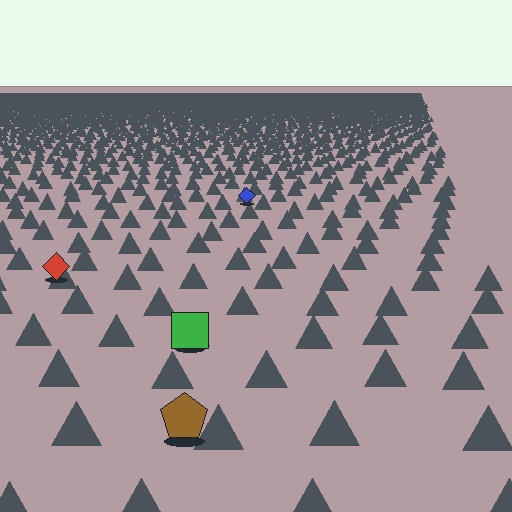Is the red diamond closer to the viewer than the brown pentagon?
No. The brown pentagon is closer — you can tell from the texture gradient: the ground texture is coarser near it.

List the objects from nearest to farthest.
From nearest to farthest: the brown pentagon, the green square, the red diamond, the blue diamond.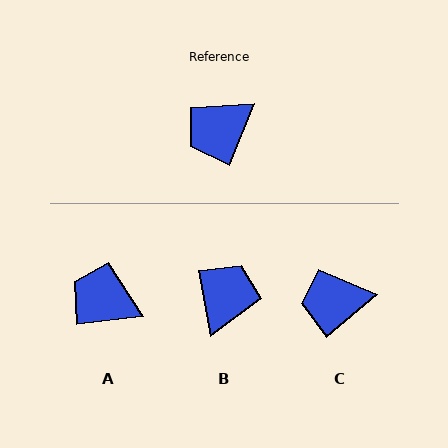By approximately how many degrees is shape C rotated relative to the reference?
Approximately 27 degrees clockwise.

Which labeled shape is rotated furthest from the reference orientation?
B, about 147 degrees away.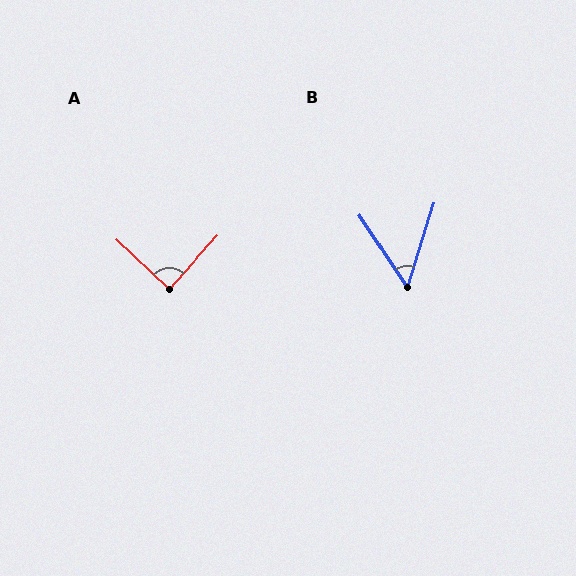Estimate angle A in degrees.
Approximately 89 degrees.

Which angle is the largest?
A, at approximately 89 degrees.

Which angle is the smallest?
B, at approximately 51 degrees.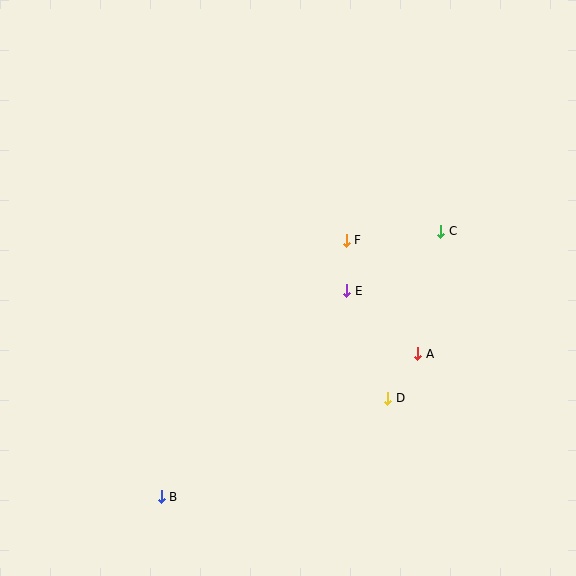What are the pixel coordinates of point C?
Point C is at (441, 231).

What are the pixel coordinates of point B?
Point B is at (161, 497).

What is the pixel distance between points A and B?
The distance between A and B is 294 pixels.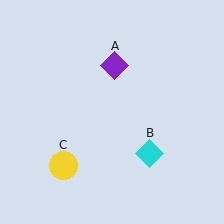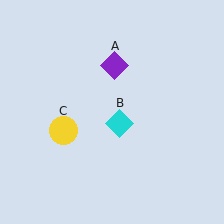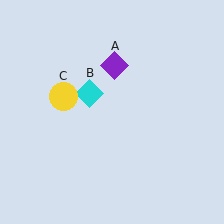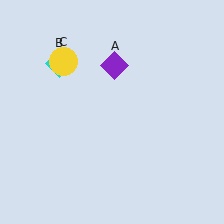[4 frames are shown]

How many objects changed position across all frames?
2 objects changed position: cyan diamond (object B), yellow circle (object C).